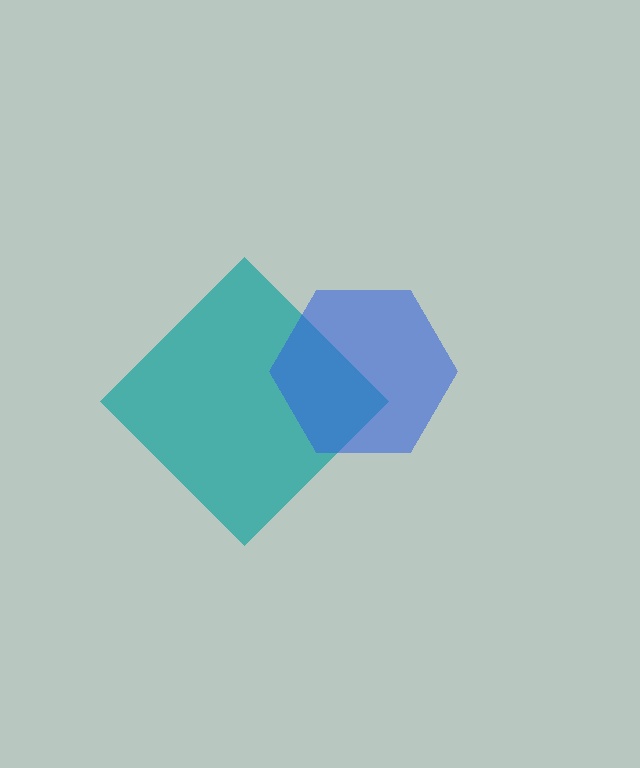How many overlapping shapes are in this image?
There are 2 overlapping shapes in the image.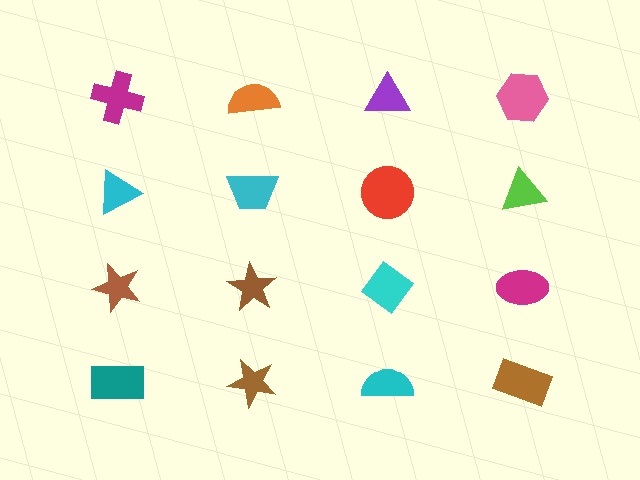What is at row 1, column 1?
A magenta cross.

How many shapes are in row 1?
4 shapes.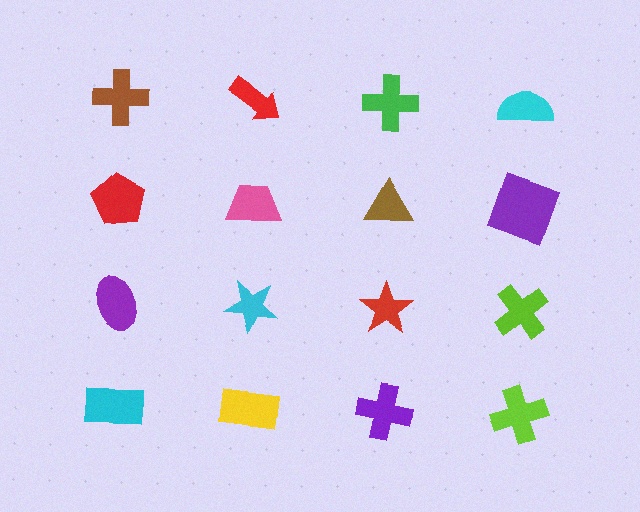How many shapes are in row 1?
4 shapes.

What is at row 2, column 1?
A red pentagon.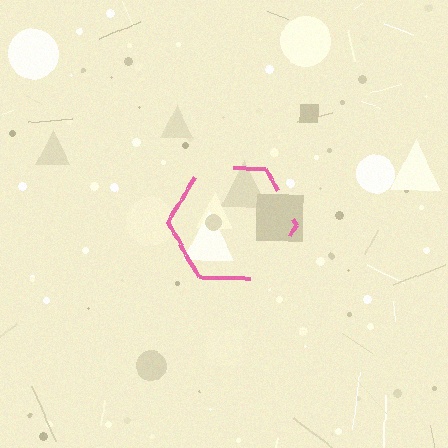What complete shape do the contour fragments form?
The contour fragments form a hexagon.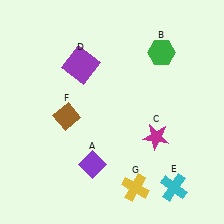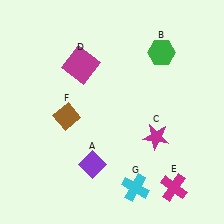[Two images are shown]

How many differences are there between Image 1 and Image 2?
There are 3 differences between the two images.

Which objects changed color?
D changed from purple to magenta. E changed from cyan to magenta. G changed from yellow to cyan.